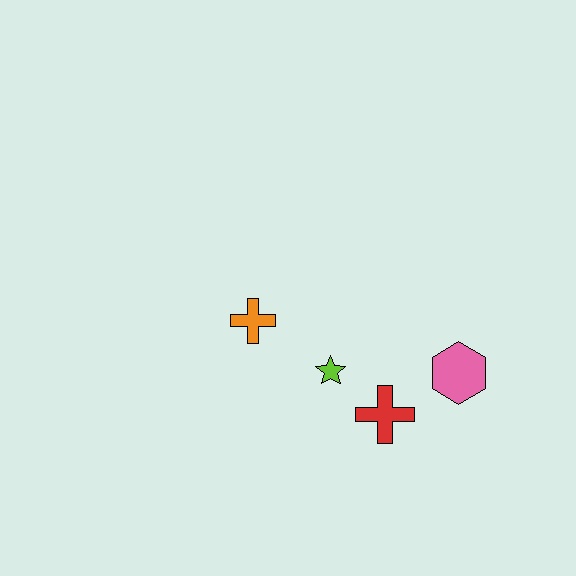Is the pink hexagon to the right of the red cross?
Yes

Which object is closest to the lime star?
The red cross is closest to the lime star.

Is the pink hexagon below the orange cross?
Yes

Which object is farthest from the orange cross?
The pink hexagon is farthest from the orange cross.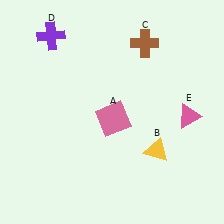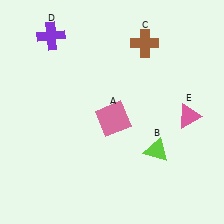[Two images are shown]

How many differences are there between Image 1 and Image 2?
There is 1 difference between the two images.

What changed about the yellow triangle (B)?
In Image 1, B is yellow. In Image 2, it changed to lime.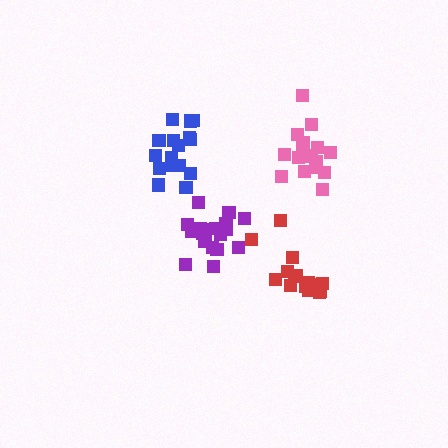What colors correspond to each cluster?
The clusters are colored: purple, red, blue, pink.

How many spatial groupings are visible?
There are 4 spatial groupings.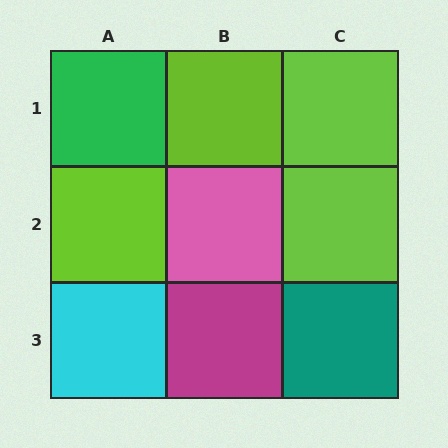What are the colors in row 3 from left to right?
Cyan, magenta, teal.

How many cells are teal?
1 cell is teal.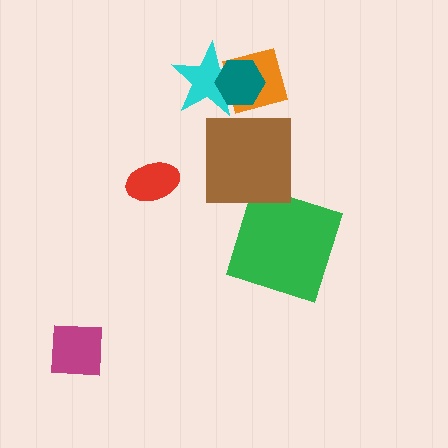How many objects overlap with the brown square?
0 objects overlap with the brown square.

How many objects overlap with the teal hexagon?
2 objects overlap with the teal hexagon.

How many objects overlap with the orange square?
2 objects overlap with the orange square.